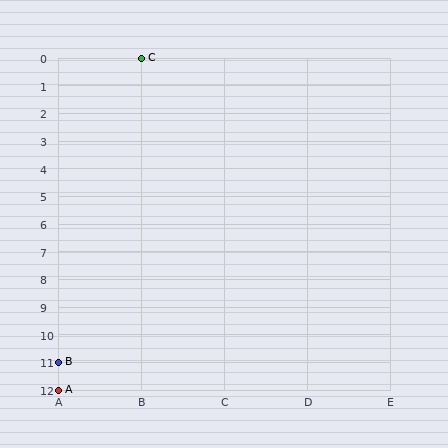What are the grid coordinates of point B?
Point B is at grid coordinates (A, 11).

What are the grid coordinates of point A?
Point A is at grid coordinates (A, 12).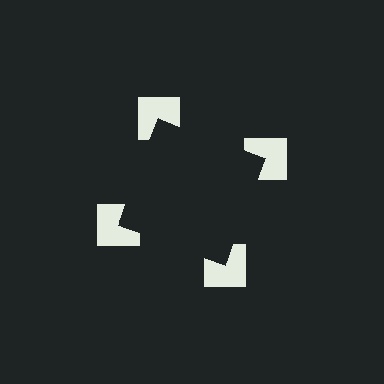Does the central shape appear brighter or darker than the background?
It typically appears slightly darker than the background, even though no actual brightness change is drawn.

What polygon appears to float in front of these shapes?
An illusory square — its edges are inferred from the aligned wedge cuts in the notched squares, not physically drawn.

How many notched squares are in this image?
There are 4 — one at each vertex of the illusory square.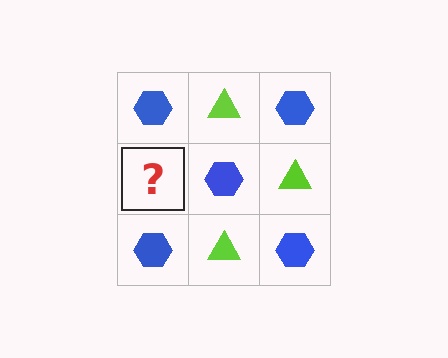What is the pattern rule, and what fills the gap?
The rule is that it alternates blue hexagon and lime triangle in a checkerboard pattern. The gap should be filled with a lime triangle.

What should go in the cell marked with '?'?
The missing cell should contain a lime triangle.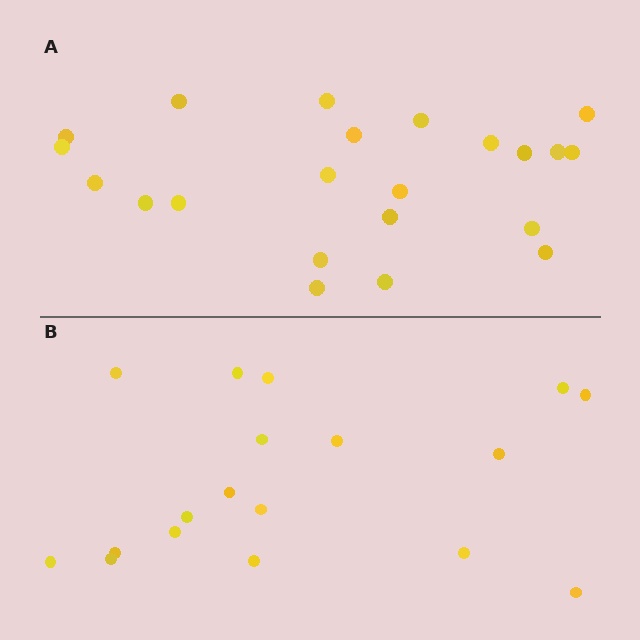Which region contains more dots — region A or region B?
Region A (the top region) has more dots.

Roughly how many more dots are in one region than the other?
Region A has about 4 more dots than region B.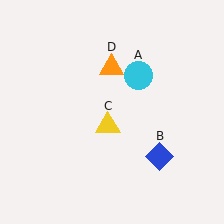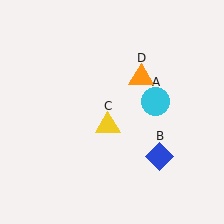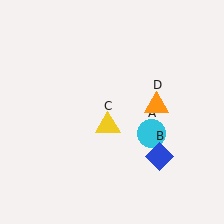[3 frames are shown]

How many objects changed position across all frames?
2 objects changed position: cyan circle (object A), orange triangle (object D).